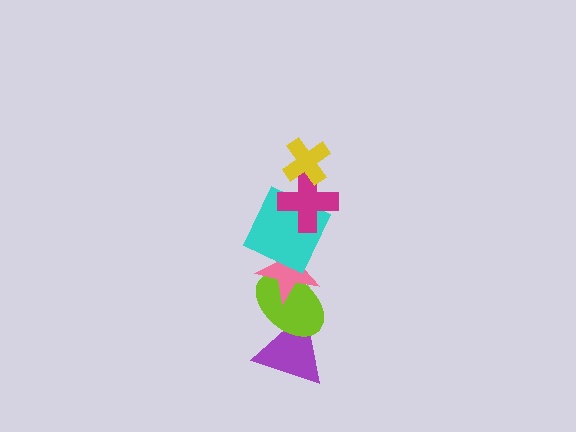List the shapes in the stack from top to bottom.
From top to bottom: the yellow cross, the magenta cross, the cyan square, the pink star, the lime ellipse, the purple triangle.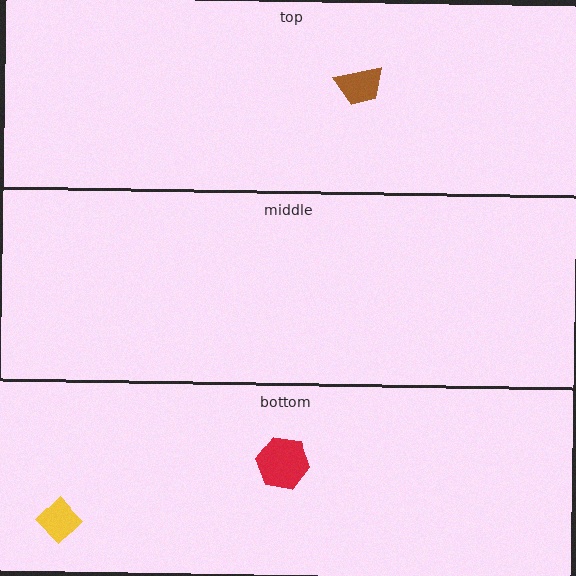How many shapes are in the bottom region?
2.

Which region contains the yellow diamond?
The bottom region.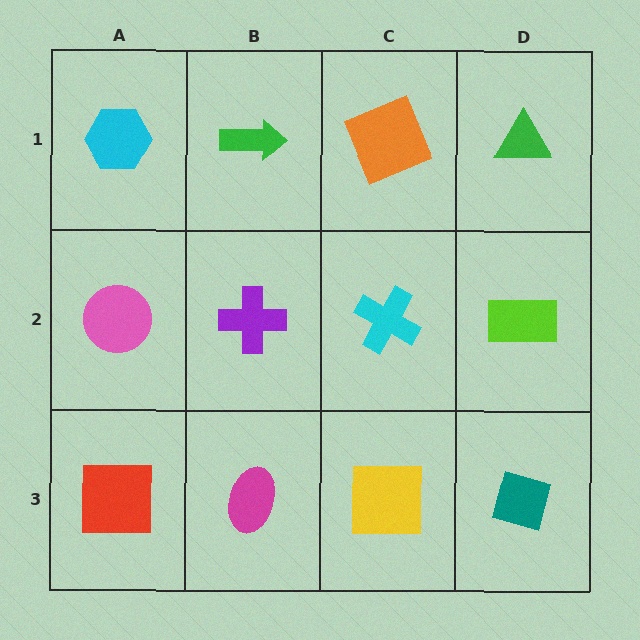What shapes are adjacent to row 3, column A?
A pink circle (row 2, column A), a magenta ellipse (row 3, column B).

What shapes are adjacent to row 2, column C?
An orange square (row 1, column C), a yellow square (row 3, column C), a purple cross (row 2, column B), a lime rectangle (row 2, column D).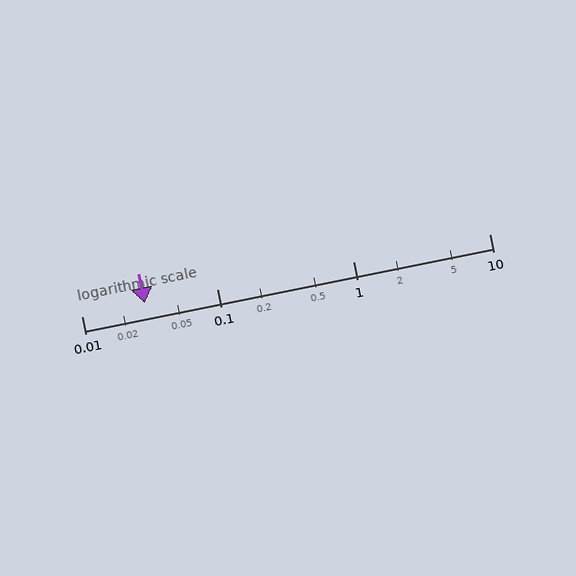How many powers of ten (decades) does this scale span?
The scale spans 3 decades, from 0.01 to 10.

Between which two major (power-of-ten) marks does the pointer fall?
The pointer is between 0.01 and 0.1.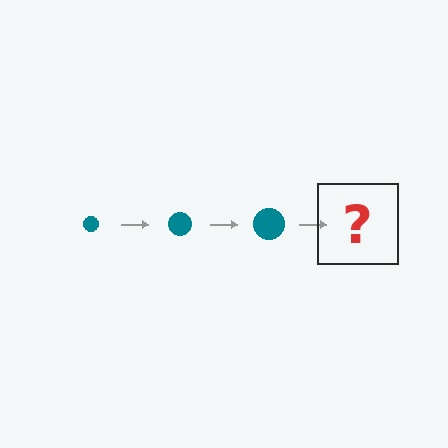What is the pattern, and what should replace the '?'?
The pattern is that the circle gets progressively larger each step. The '?' should be a teal circle, larger than the previous one.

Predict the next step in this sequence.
The next step is a teal circle, larger than the previous one.